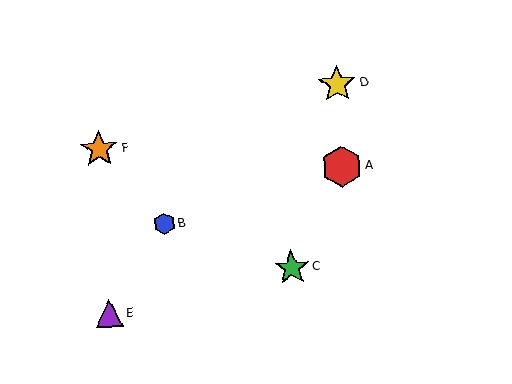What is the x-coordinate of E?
Object E is at x≈109.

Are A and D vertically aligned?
Yes, both are at x≈342.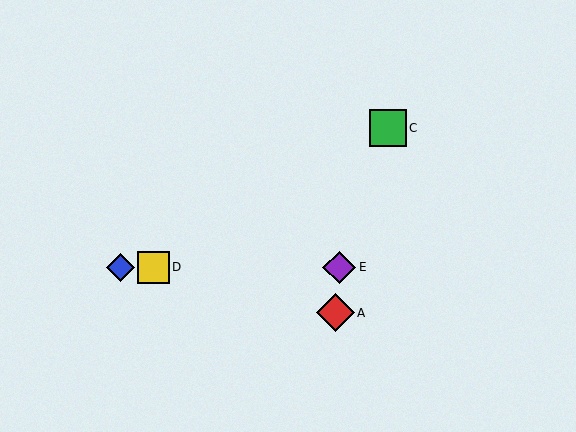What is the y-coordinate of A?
Object A is at y≈313.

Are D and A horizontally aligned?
No, D is at y≈267 and A is at y≈313.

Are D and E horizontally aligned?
Yes, both are at y≈267.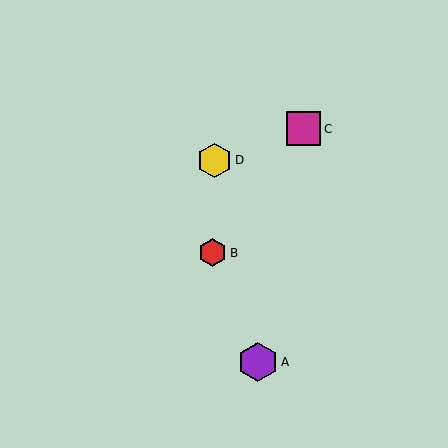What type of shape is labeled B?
Shape B is a red hexagon.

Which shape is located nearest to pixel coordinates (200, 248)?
The red hexagon (labeled B) at (213, 253) is nearest to that location.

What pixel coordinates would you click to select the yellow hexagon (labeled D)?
Click at (215, 160) to select the yellow hexagon D.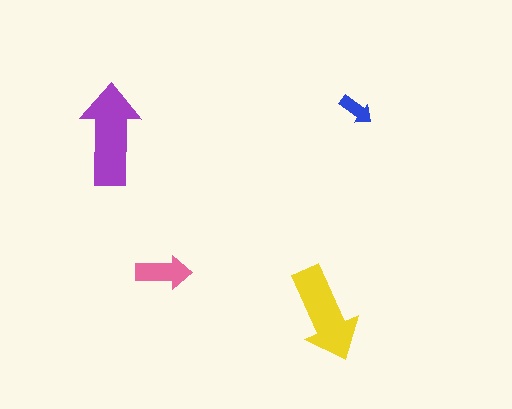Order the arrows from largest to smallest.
the purple one, the yellow one, the pink one, the blue one.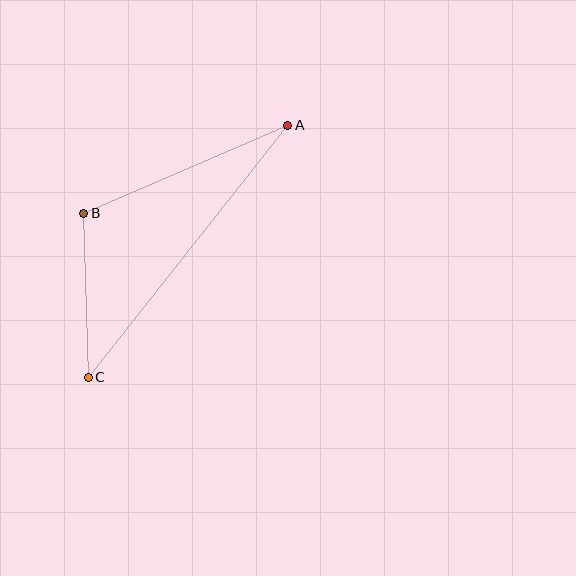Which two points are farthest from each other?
Points A and C are farthest from each other.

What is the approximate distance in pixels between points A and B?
The distance between A and B is approximately 222 pixels.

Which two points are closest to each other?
Points B and C are closest to each other.